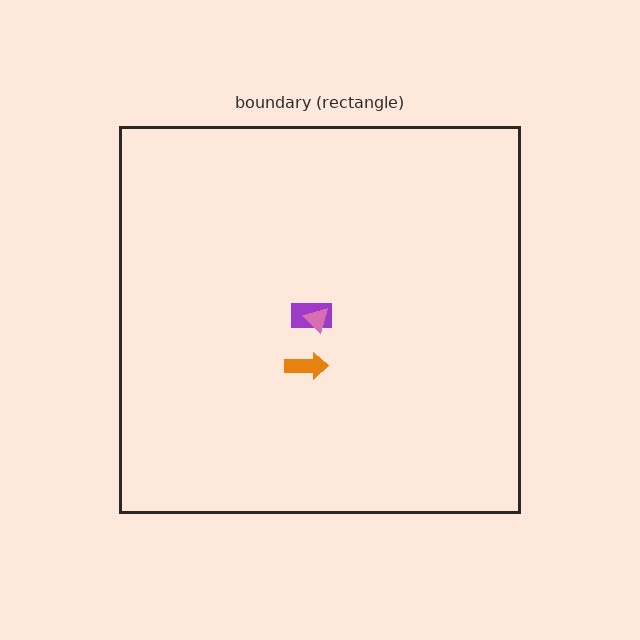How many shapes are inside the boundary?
3 inside, 0 outside.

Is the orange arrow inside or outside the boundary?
Inside.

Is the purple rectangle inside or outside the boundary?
Inside.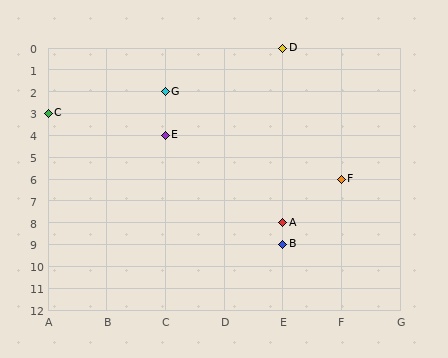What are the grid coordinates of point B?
Point B is at grid coordinates (E, 9).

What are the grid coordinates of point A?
Point A is at grid coordinates (E, 8).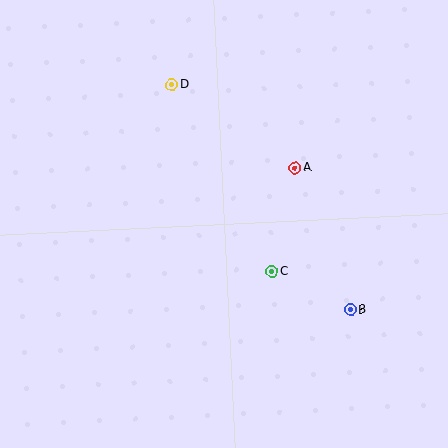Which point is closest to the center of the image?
Point C at (272, 271) is closest to the center.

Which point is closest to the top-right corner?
Point A is closest to the top-right corner.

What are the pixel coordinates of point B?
Point B is at (350, 310).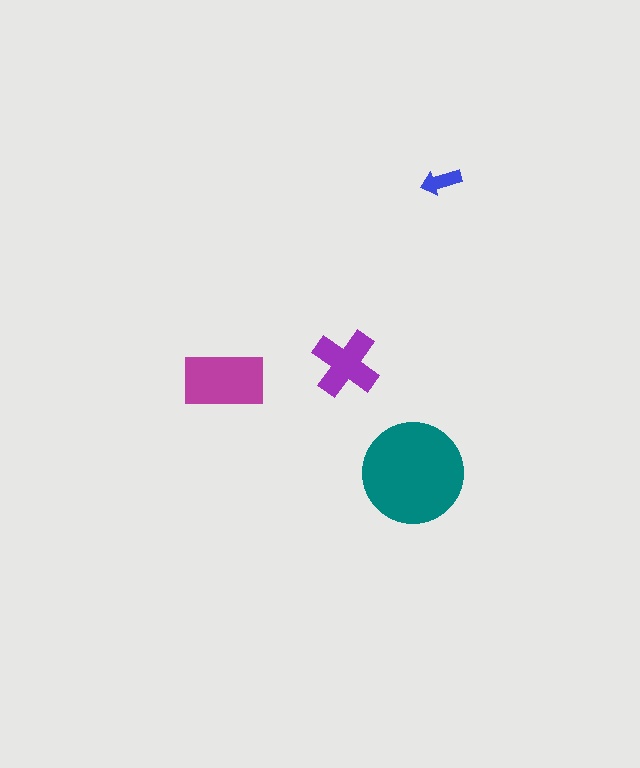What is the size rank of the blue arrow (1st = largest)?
4th.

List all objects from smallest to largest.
The blue arrow, the purple cross, the magenta rectangle, the teal circle.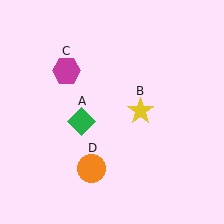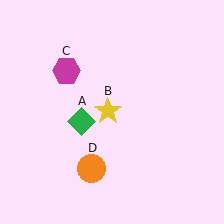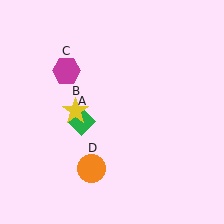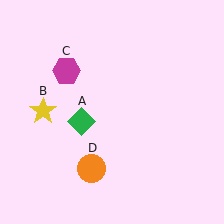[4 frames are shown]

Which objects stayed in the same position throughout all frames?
Green diamond (object A) and magenta hexagon (object C) and orange circle (object D) remained stationary.